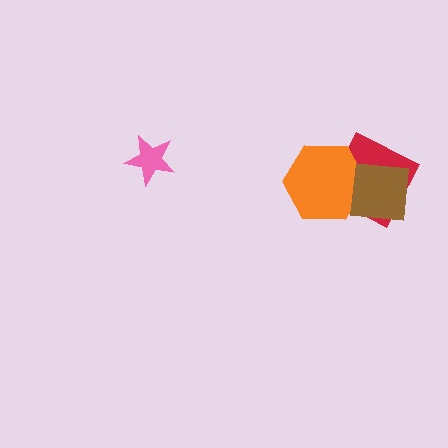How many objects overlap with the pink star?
0 objects overlap with the pink star.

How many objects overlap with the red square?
2 objects overlap with the red square.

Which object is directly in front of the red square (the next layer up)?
The orange hexagon is directly in front of the red square.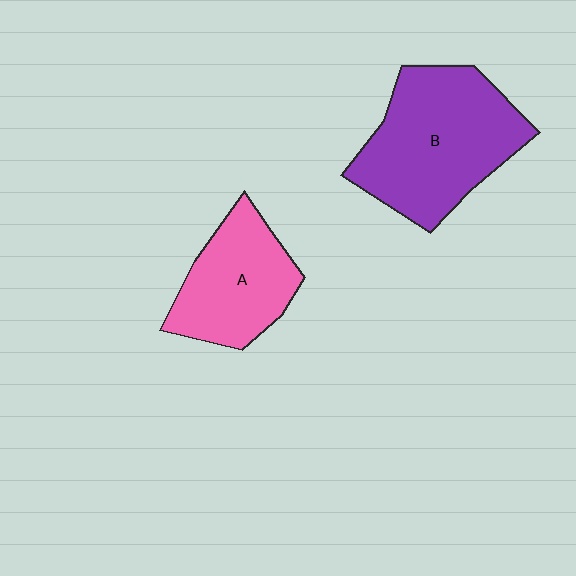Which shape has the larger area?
Shape B (purple).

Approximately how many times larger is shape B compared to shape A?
Approximately 1.5 times.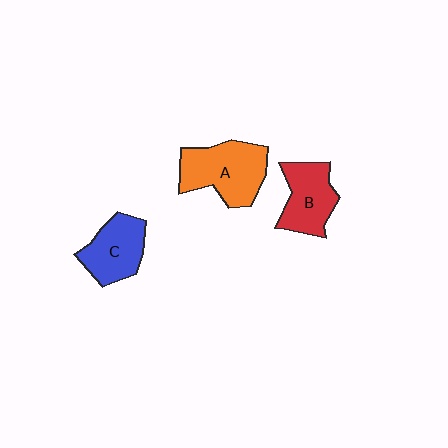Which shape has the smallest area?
Shape C (blue).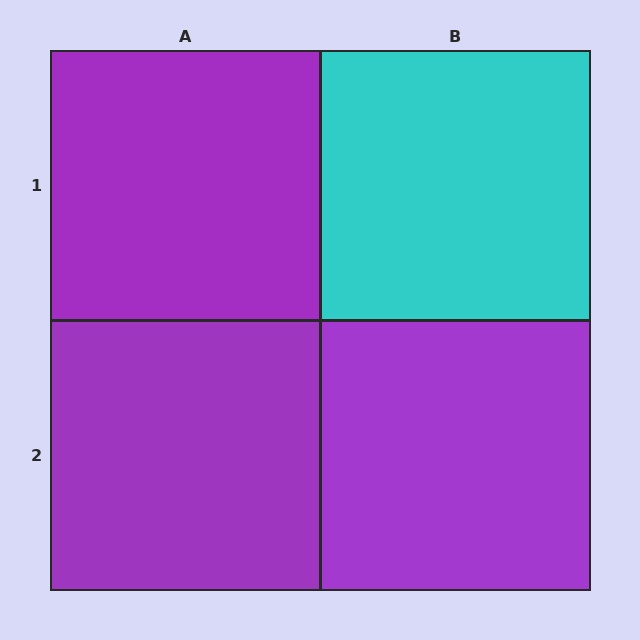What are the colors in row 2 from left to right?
Purple, purple.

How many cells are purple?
3 cells are purple.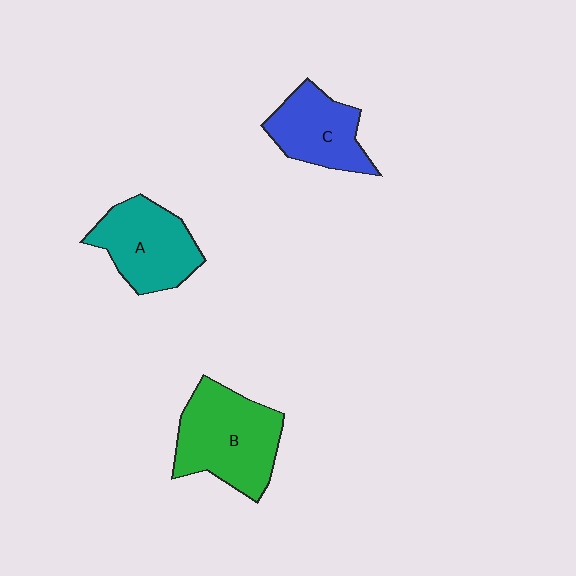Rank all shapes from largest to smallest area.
From largest to smallest: B (green), A (teal), C (blue).